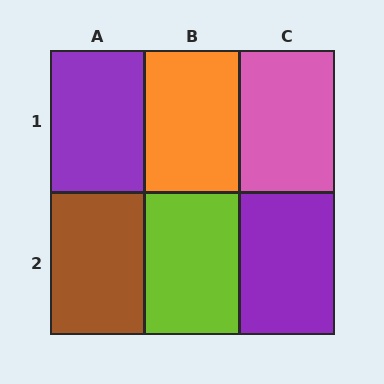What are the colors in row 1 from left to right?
Purple, orange, pink.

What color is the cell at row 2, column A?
Brown.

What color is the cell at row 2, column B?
Lime.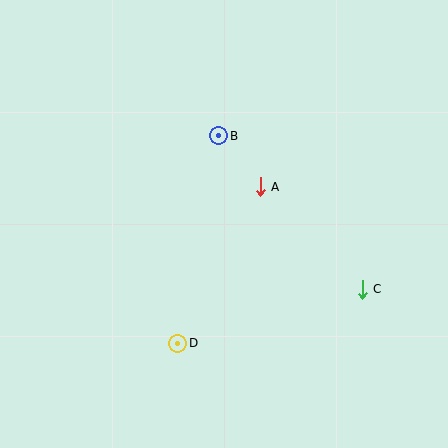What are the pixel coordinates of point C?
Point C is at (362, 289).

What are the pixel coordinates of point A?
Point A is at (260, 187).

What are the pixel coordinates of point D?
Point D is at (178, 343).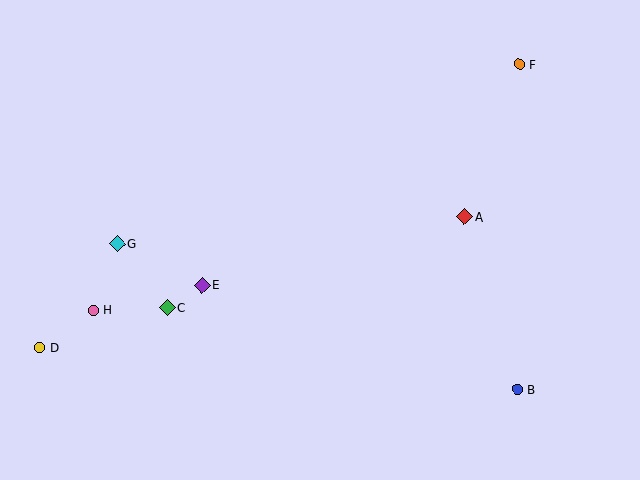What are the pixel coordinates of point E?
Point E is at (202, 285).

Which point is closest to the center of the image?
Point E at (202, 285) is closest to the center.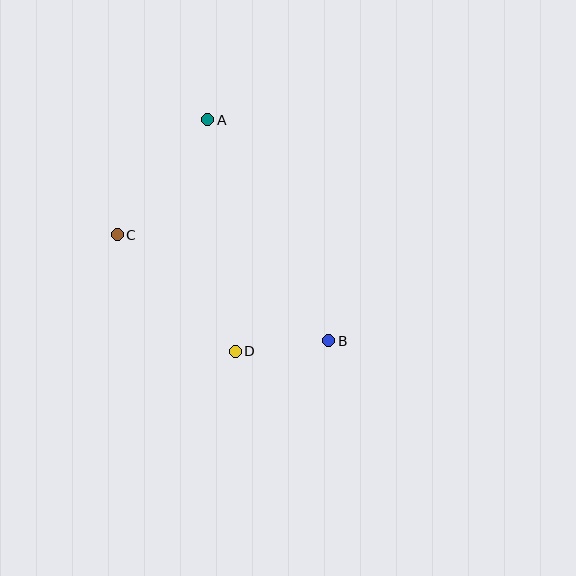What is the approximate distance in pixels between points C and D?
The distance between C and D is approximately 165 pixels.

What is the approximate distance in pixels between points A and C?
The distance between A and C is approximately 147 pixels.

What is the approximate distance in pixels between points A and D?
The distance between A and D is approximately 233 pixels.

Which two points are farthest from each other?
Points A and B are farthest from each other.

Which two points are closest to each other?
Points B and D are closest to each other.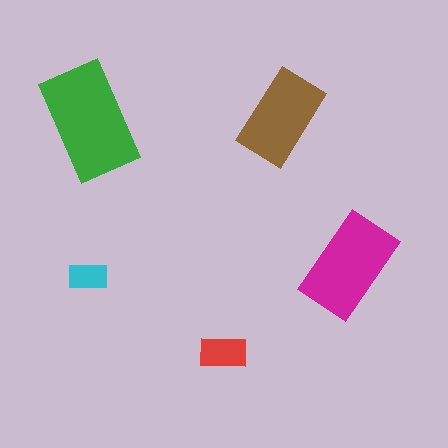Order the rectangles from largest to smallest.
the green one, the magenta one, the brown one, the red one, the cyan one.